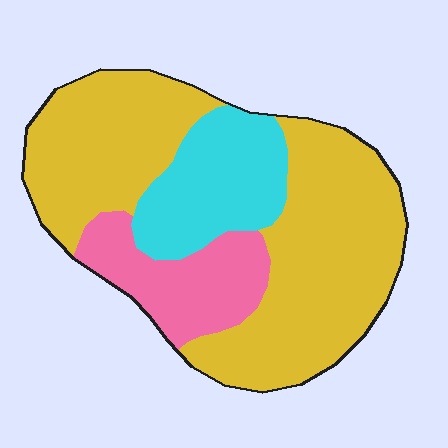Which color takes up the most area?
Yellow, at roughly 65%.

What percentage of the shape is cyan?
Cyan takes up between a sixth and a third of the shape.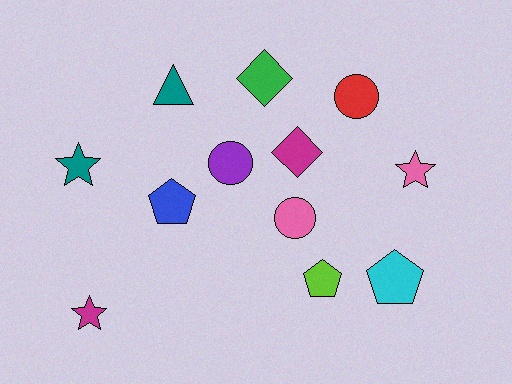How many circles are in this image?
There are 3 circles.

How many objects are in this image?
There are 12 objects.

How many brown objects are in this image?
There are no brown objects.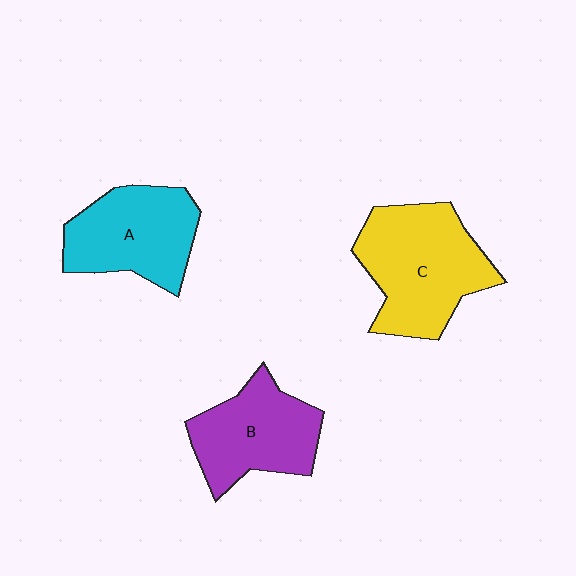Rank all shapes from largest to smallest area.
From largest to smallest: C (yellow), A (cyan), B (purple).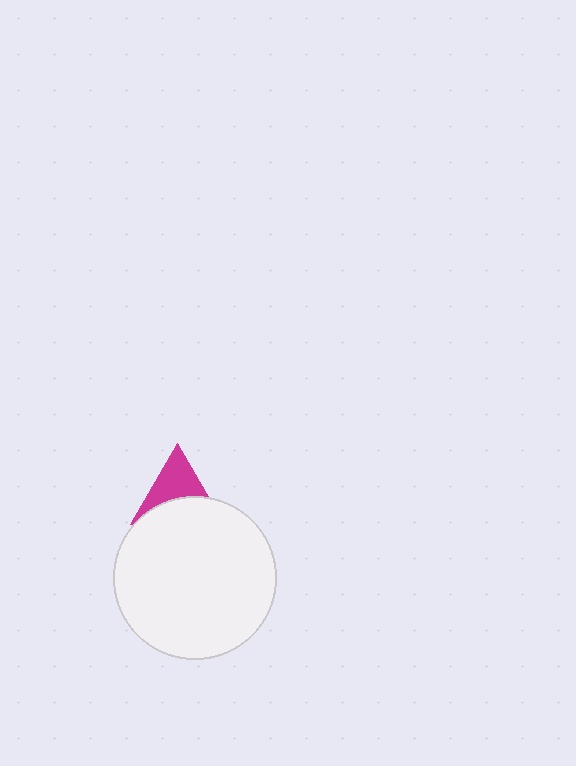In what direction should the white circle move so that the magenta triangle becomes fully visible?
The white circle should move down. That is the shortest direction to clear the overlap and leave the magenta triangle fully visible.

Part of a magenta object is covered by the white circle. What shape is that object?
It is a triangle.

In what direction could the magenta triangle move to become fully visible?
The magenta triangle could move up. That would shift it out from behind the white circle entirely.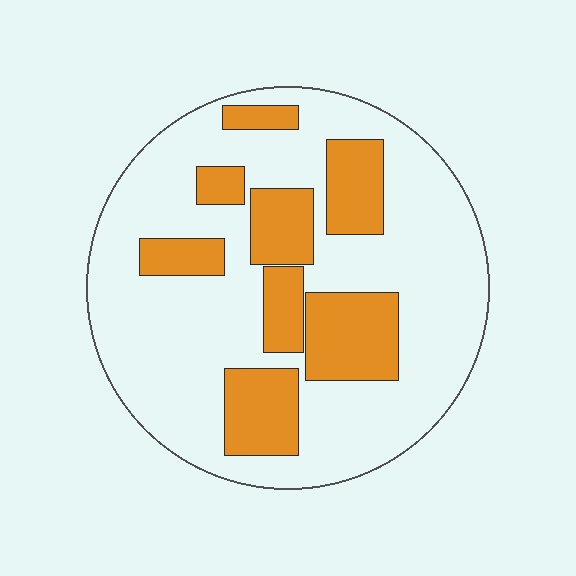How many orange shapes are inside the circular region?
8.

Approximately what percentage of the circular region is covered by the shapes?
Approximately 30%.